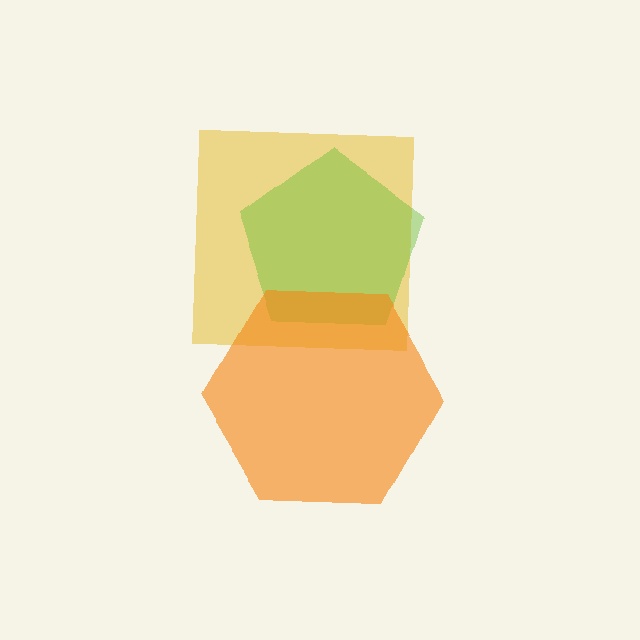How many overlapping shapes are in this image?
There are 3 overlapping shapes in the image.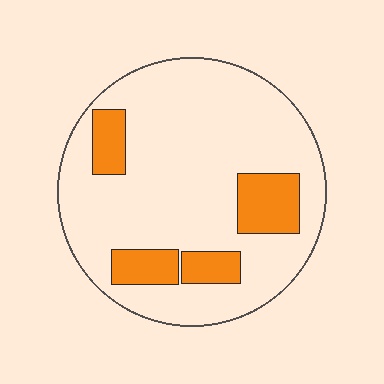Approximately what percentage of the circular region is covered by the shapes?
Approximately 20%.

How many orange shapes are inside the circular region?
4.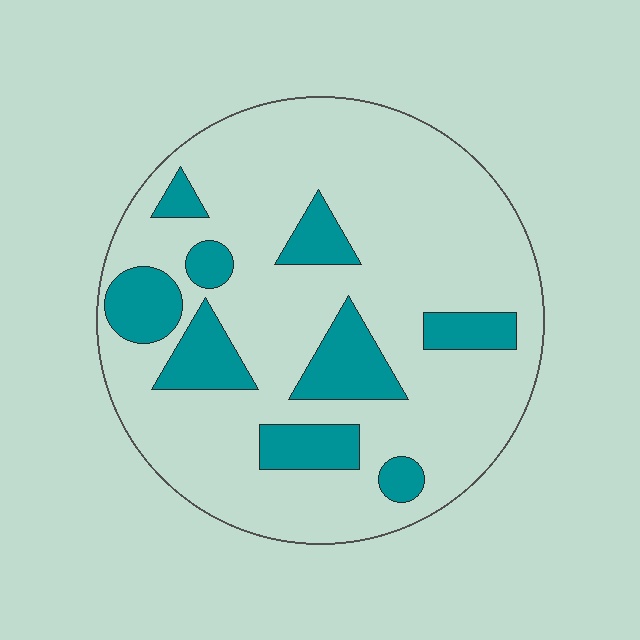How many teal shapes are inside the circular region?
9.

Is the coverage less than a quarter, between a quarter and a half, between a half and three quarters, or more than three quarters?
Less than a quarter.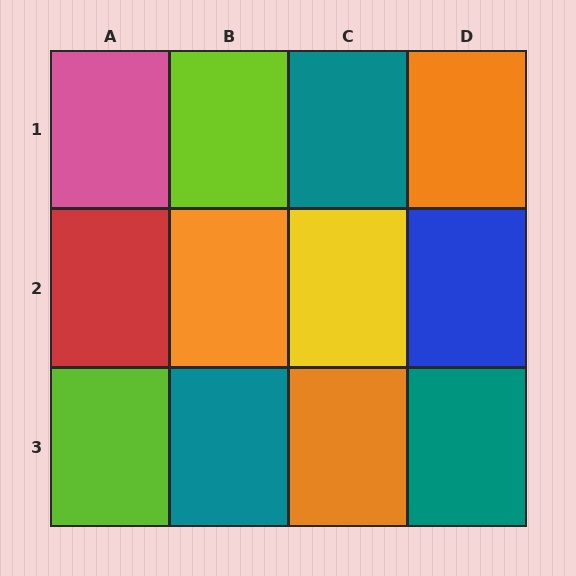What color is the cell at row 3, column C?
Orange.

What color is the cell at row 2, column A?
Red.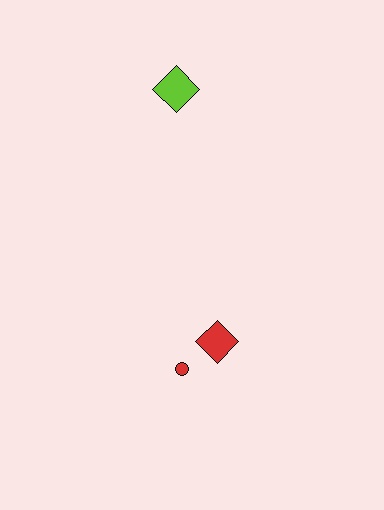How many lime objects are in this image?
There is 1 lime object.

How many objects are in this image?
There are 3 objects.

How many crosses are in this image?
There are no crosses.